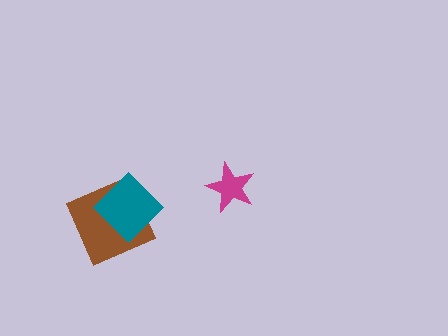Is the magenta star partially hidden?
No, no other shape covers it.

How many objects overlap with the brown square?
1 object overlaps with the brown square.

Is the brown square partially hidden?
Yes, it is partially covered by another shape.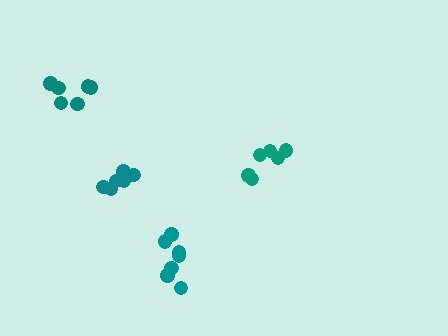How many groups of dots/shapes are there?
There are 4 groups.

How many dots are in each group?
Group 1: 6 dots, Group 2: 6 dots, Group 3: 6 dots, Group 4: 7 dots (25 total).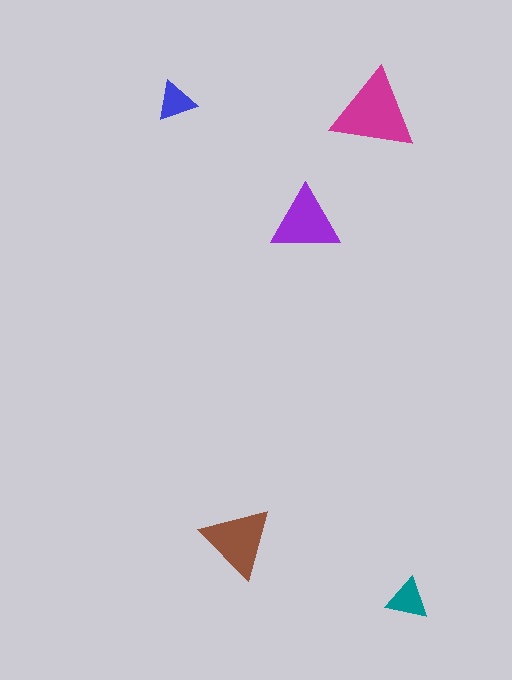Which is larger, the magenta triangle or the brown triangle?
The magenta one.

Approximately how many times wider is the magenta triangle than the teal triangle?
About 2 times wider.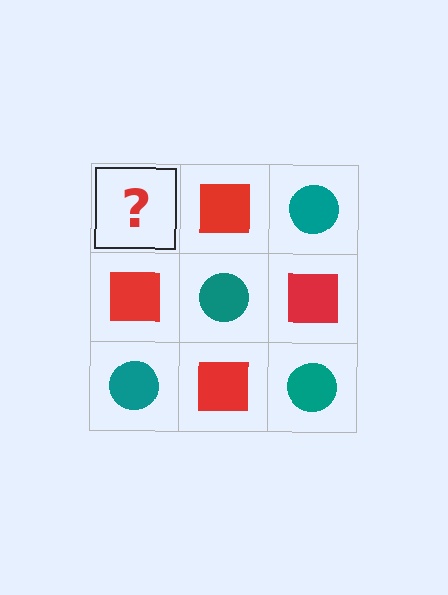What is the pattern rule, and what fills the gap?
The rule is that it alternates teal circle and red square in a checkerboard pattern. The gap should be filled with a teal circle.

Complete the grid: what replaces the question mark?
The question mark should be replaced with a teal circle.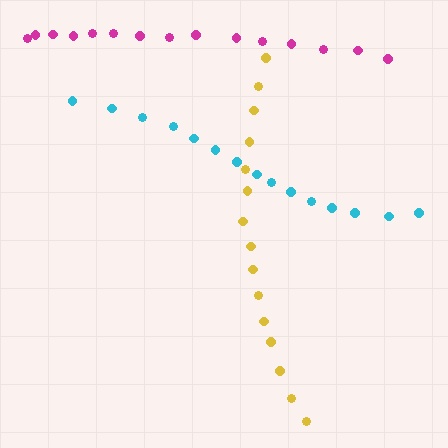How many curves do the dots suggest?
There are 3 distinct paths.